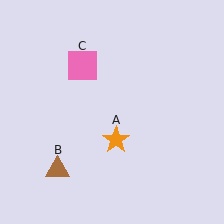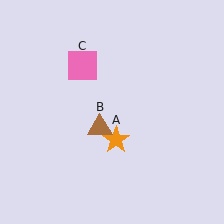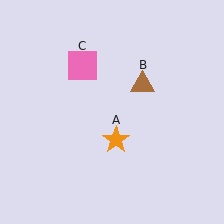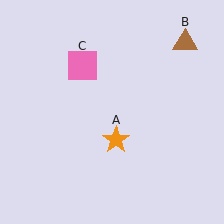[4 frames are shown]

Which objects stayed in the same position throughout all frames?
Orange star (object A) and pink square (object C) remained stationary.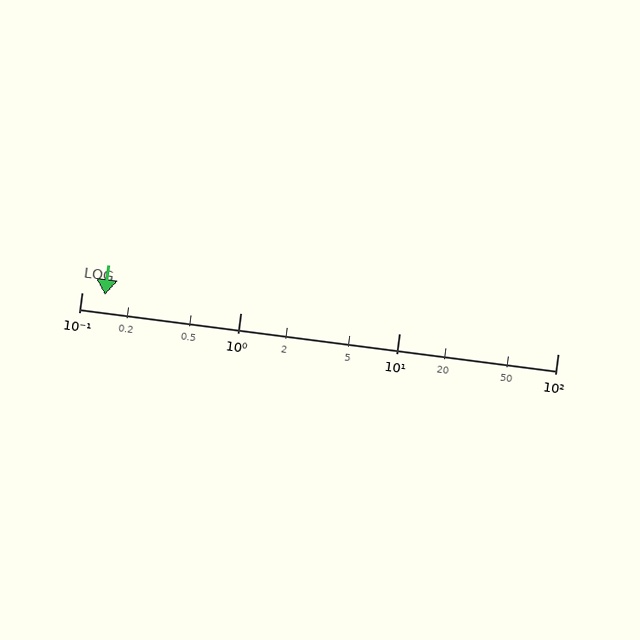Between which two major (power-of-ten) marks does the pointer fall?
The pointer is between 0.1 and 1.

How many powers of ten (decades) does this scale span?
The scale spans 3 decades, from 0.1 to 100.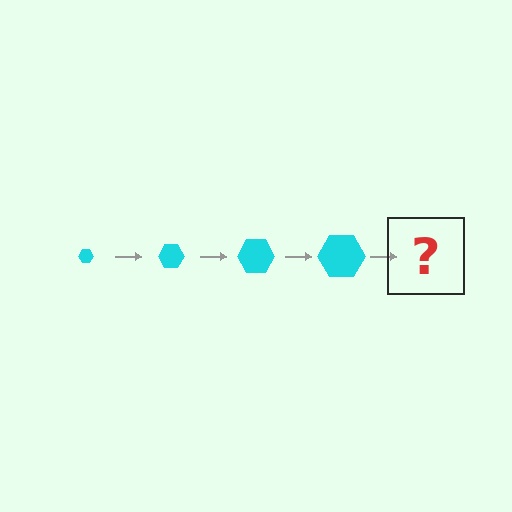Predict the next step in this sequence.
The next step is a cyan hexagon, larger than the previous one.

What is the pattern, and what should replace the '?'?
The pattern is that the hexagon gets progressively larger each step. The '?' should be a cyan hexagon, larger than the previous one.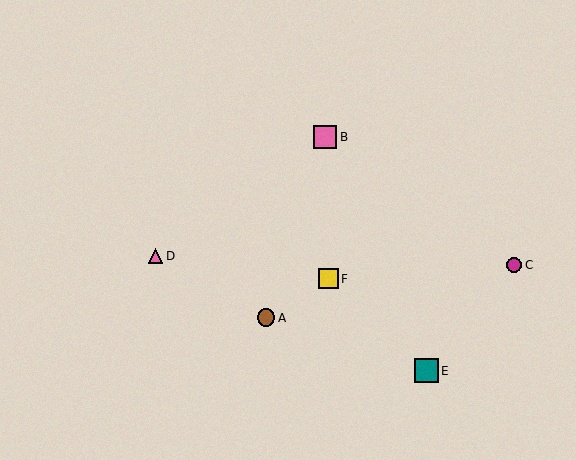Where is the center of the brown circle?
The center of the brown circle is at (266, 318).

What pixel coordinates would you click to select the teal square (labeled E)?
Click at (427, 371) to select the teal square E.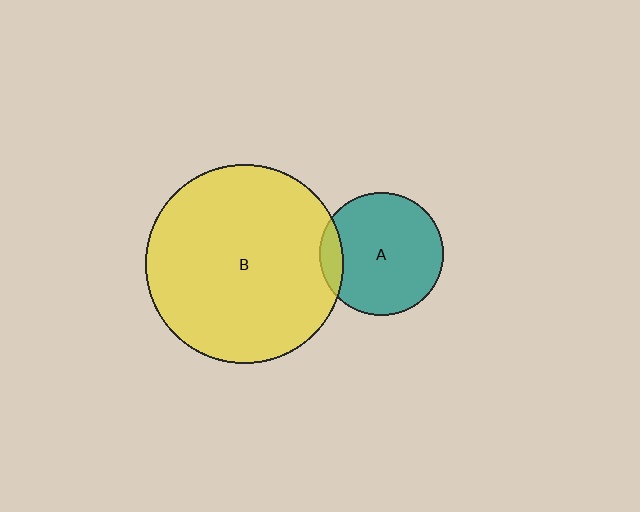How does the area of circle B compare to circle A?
Approximately 2.6 times.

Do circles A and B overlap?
Yes.